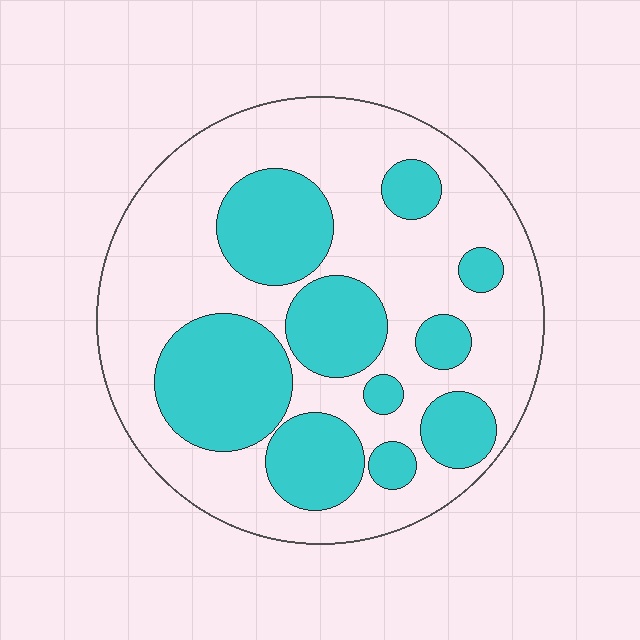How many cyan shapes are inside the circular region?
10.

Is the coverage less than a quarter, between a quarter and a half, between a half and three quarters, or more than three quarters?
Between a quarter and a half.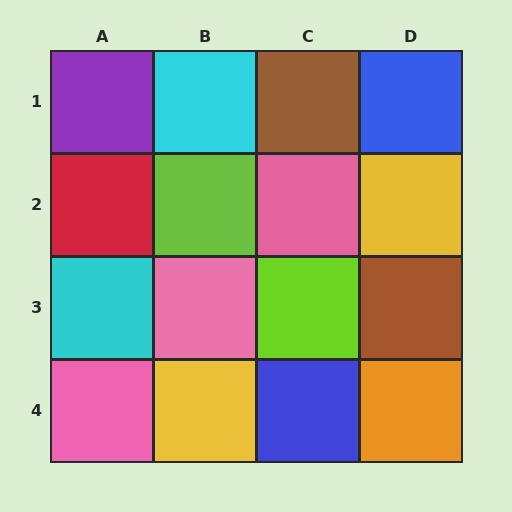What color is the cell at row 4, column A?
Pink.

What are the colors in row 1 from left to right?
Purple, cyan, brown, blue.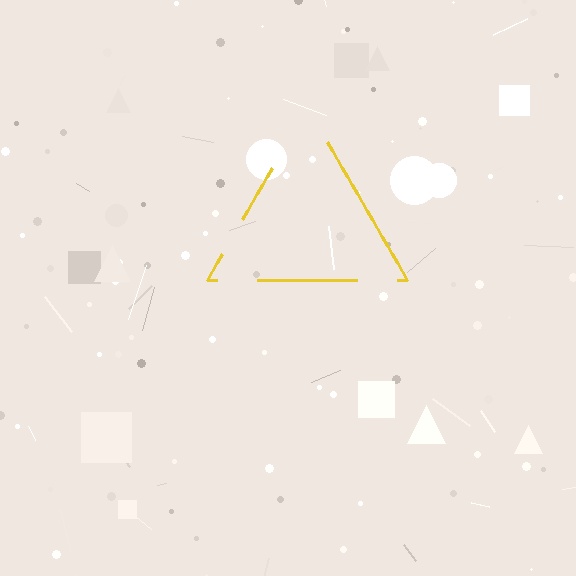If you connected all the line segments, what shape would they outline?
They would outline a triangle.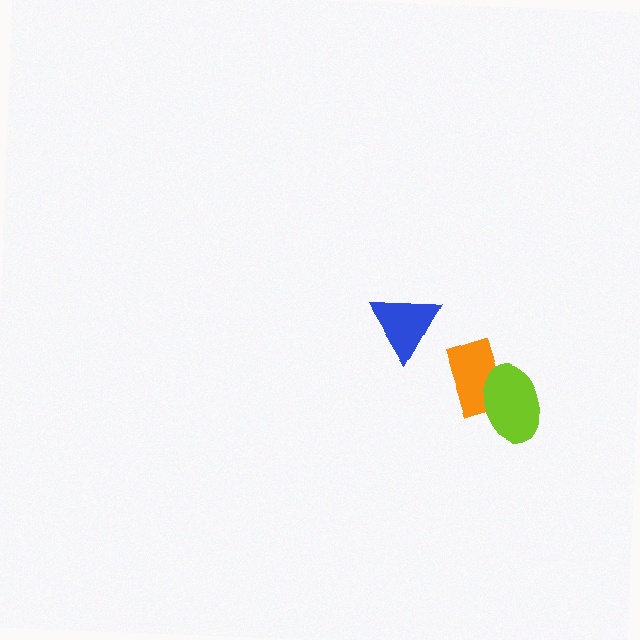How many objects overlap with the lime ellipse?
1 object overlaps with the lime ellipse.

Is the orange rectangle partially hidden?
Yes, it is partially covered by another shape.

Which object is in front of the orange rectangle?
The lime ellipse is in front of the orange rectangle.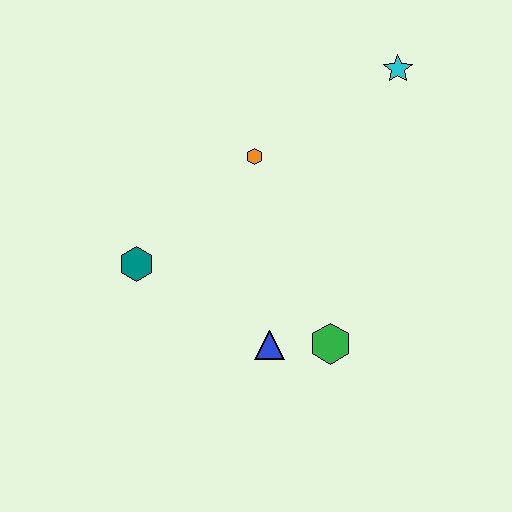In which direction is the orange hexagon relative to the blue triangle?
The orange hexagon is above the blue triangle.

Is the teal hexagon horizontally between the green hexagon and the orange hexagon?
No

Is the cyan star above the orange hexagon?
Yes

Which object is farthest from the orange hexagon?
The green hexagon is farthest from the orange hexagon.